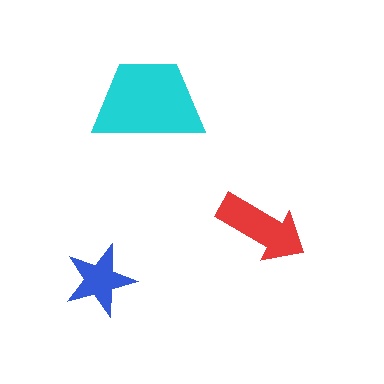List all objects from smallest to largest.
The blue star, the red arrow, the cyan trapezoid.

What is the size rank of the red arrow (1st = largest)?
2nd.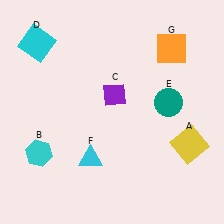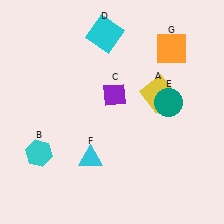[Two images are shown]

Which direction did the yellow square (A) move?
The yellow square (A) moved up.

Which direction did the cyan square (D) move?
The cyan square (D) moved right.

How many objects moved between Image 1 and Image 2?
2 objects moved between the two images.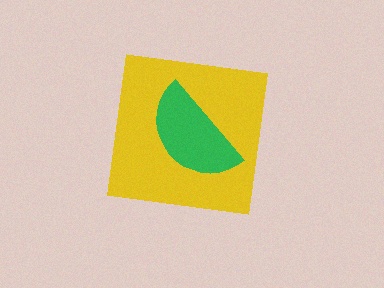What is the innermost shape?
The green semicircle.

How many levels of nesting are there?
2.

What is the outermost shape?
The yellow square.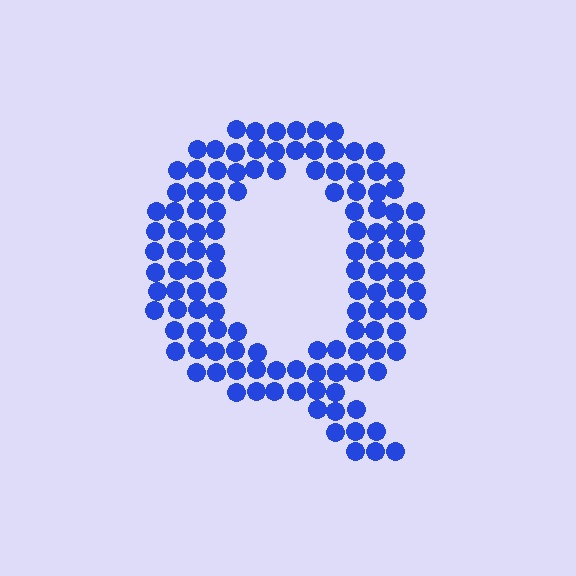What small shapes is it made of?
It is made of small circles.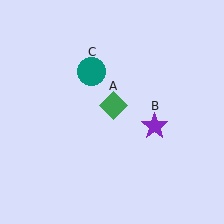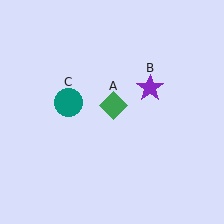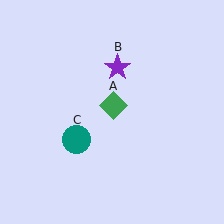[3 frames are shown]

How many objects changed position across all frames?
2 objects changed position: purple star (object B), teal circle (object C).